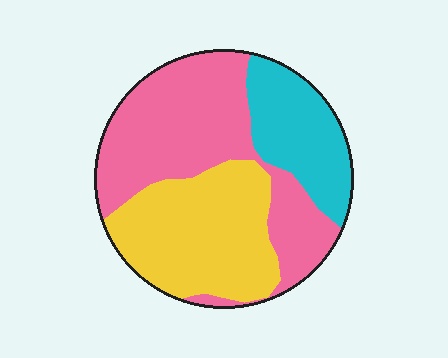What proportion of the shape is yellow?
Yellow takes up about one third (1/3) of the shape.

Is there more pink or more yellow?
Pink.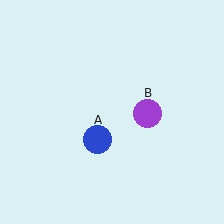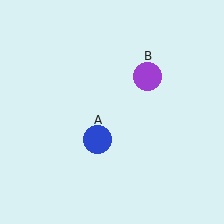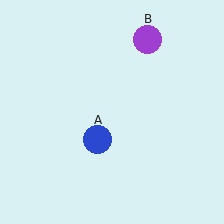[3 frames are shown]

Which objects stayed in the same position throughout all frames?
Blue circle (object A) remained stationary.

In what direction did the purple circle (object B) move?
The purple circle (object B) moved up.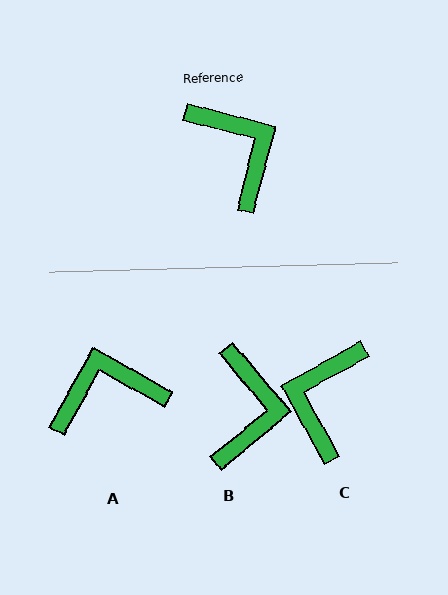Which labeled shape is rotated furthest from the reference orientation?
C, about 133 degrees away.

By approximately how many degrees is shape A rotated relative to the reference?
Approximately 75 degrees counter-clockwise.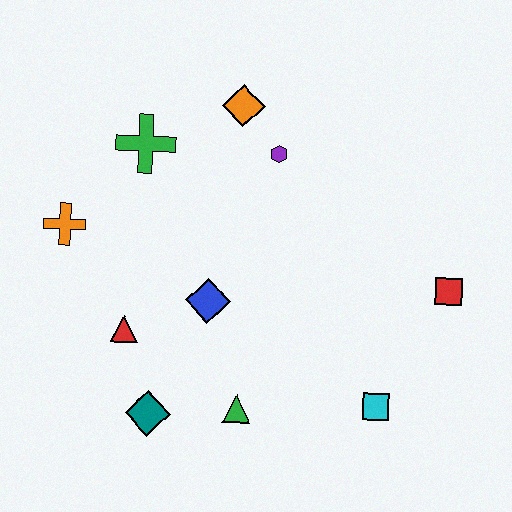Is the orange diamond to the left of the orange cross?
No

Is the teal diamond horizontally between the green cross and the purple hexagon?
Yes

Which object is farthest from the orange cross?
The red square is farthest from the orange cross.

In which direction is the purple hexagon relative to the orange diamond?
The purple hexagon is below the orange diamond.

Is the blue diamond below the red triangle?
No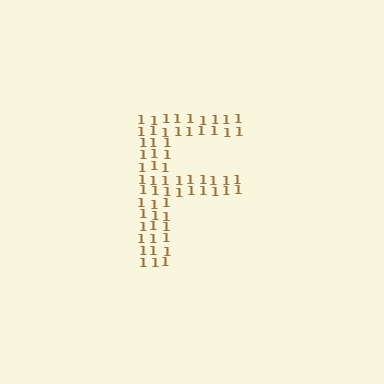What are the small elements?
The small elements are digit 1's.